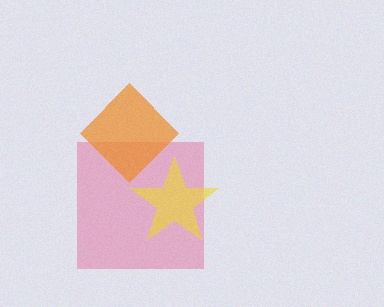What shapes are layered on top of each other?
The layered shapes are: a pink square, a yellow star, an orange diamond.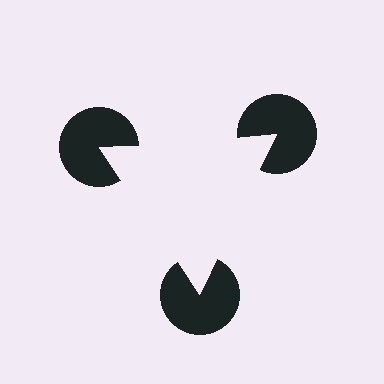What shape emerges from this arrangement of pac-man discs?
An illusory triangle — its edges are inferred from the aligned wedge cuts in the pac-man discs, not physically drawn.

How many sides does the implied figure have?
3 sides.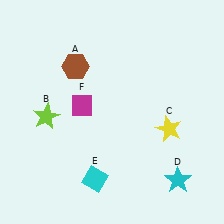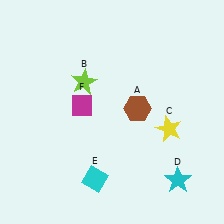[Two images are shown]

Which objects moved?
The objects that moved are: the brown hexagon (A), the lime star (B).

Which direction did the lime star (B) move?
The lime star (B) moved right.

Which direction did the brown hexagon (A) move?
The brown hexagon (A) moved right.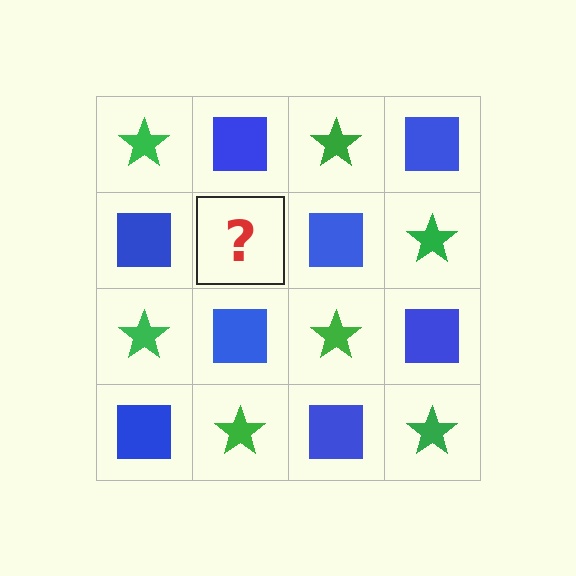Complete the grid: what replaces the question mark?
The question mark should be replaced with a green star.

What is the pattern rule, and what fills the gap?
The rule is that it alternates green star and blue square in a checkerboard pattern. The gap should be filled with a green star.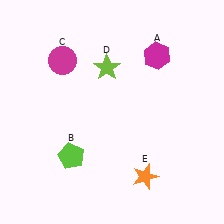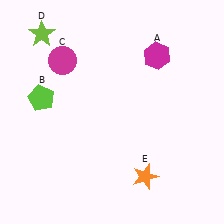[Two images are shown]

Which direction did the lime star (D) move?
The lime star (D) moved left.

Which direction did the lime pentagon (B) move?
The lime pentagon (B) moved up.